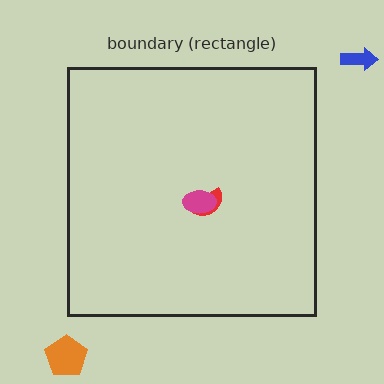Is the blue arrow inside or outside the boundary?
Outside.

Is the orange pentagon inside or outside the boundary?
Outside.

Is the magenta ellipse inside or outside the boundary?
Inside.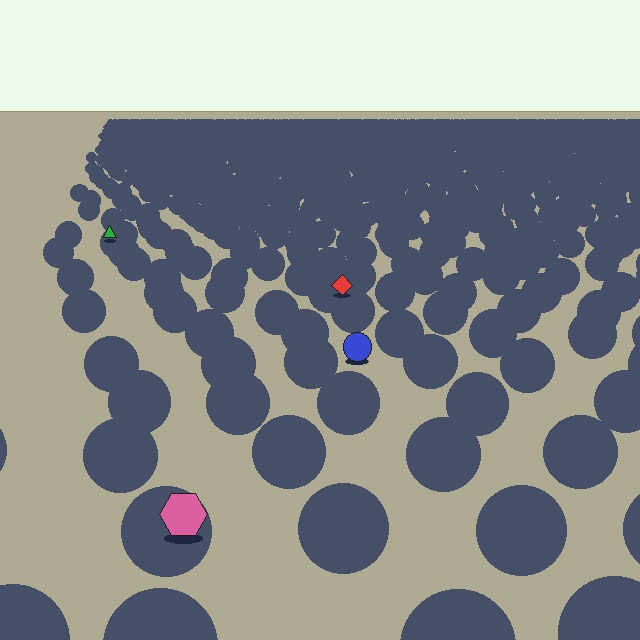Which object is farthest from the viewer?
The green triangle is farthest from the viewer. It appears smaller and the ground texture around it is denser.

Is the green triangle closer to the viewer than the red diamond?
No. The red diamond is closer — you can tell from the texture gradient: the ground texture is coarser near it.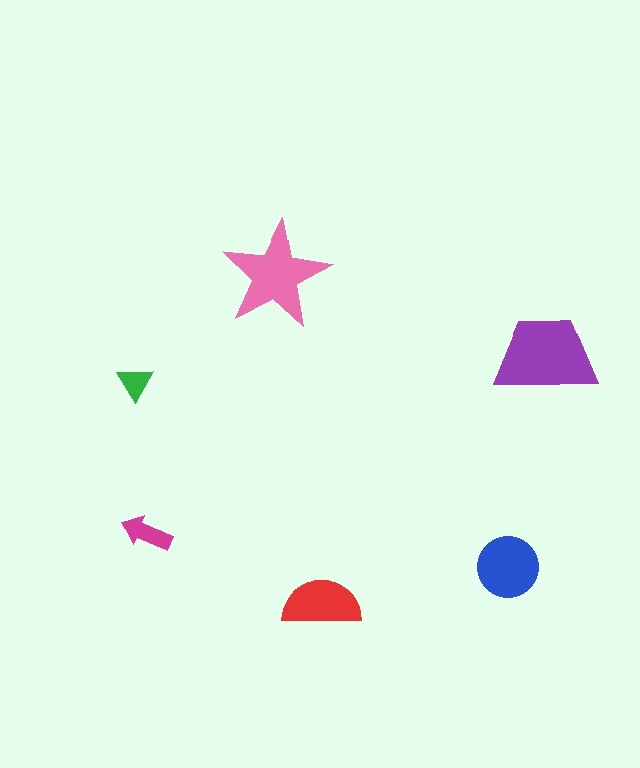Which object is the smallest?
The green triangle.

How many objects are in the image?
There are 6 objects in the image.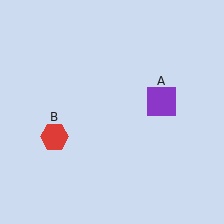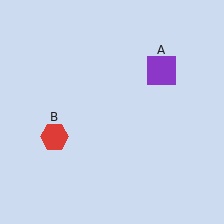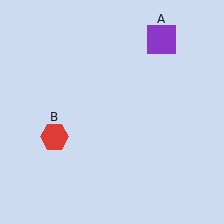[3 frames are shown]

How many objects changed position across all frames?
1 object changed position: purple square (object A).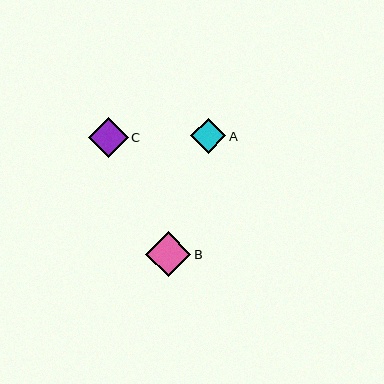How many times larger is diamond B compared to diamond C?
Diamond B is approximately 1.1 times the size of diamond C.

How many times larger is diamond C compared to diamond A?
Diamond C is approximately 1.1 times the size of diamond A.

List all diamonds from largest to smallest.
From largest to smallest: B, C, A.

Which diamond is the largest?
Diamond B is the largest with a size of approximately 45 pixels.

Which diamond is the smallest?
Diamond A is the smallest with a size of approximately 35 pixels.